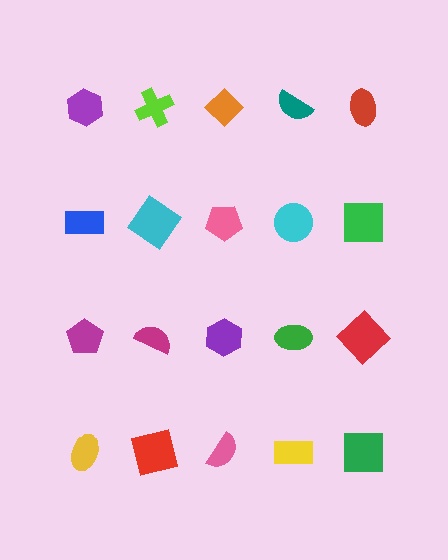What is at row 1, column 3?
An orange diamond.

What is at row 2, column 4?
A cyan circle.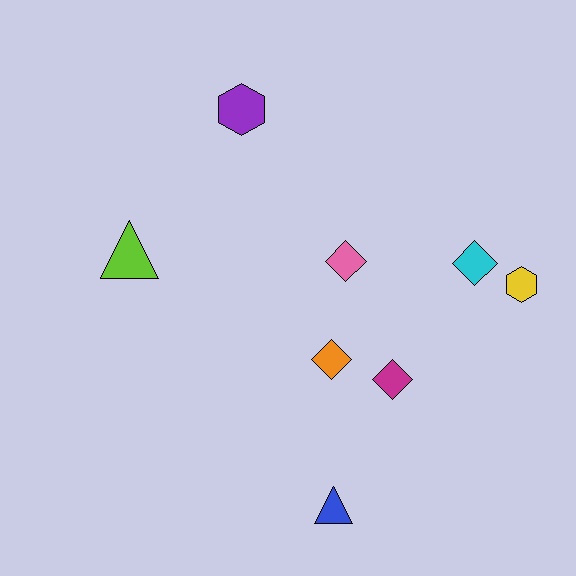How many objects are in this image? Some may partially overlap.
There are 8 objects.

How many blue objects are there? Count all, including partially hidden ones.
There is 1 blue object.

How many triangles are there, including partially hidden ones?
There are 2 triangles.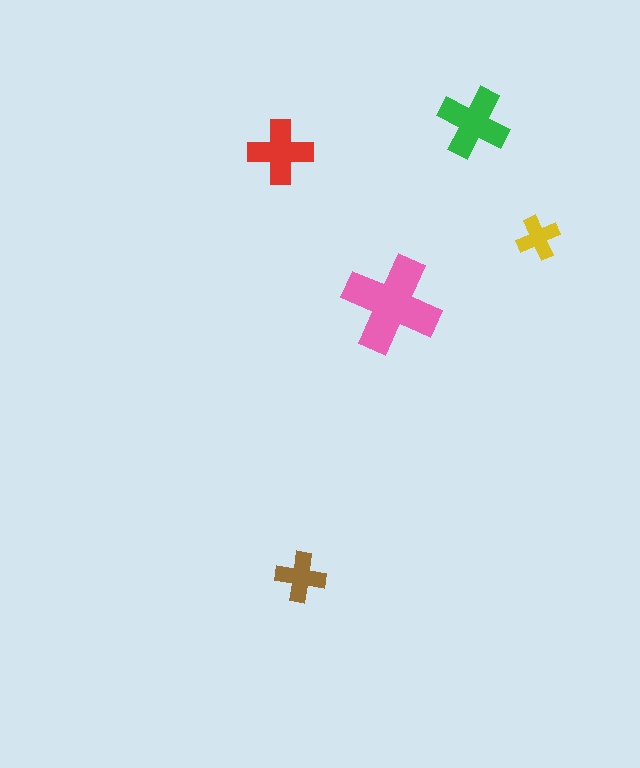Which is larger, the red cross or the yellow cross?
The red one.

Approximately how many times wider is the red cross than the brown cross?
About 1.5 times wider.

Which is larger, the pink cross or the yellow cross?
The pink one.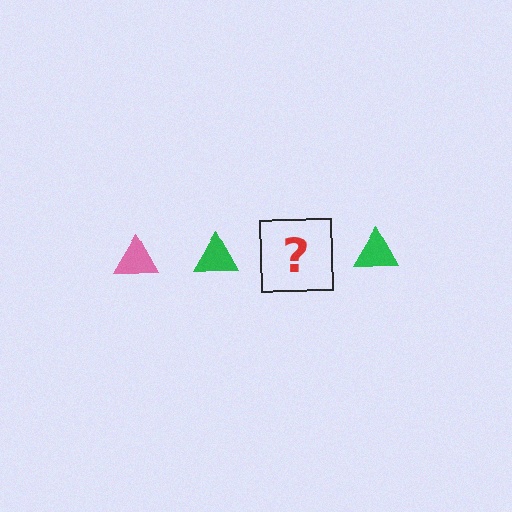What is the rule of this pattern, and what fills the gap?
The rule is that the pattern cycles through pink, green triangles. The gap should be filled with a pink triangle.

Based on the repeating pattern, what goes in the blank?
The blank should be a pink triangle.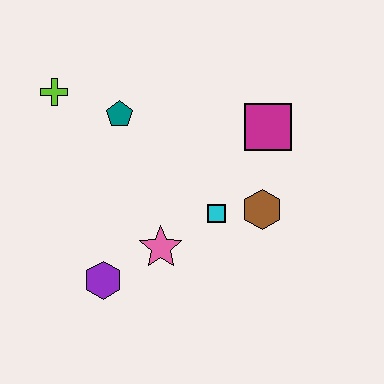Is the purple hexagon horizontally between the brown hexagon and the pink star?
No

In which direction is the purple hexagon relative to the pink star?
The purple hexagon is to the left of the pink star.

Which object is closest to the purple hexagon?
The pink star is closest to the purple hexagon.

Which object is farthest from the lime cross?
The brown hexagon is farthest from the lime cross.